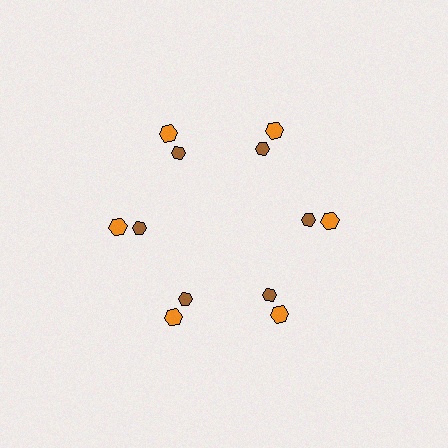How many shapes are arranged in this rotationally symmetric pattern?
There are 12 shapes, arranged in 6 groups of 2.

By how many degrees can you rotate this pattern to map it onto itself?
The pattern maps onto itself every 60 degrees of rotation.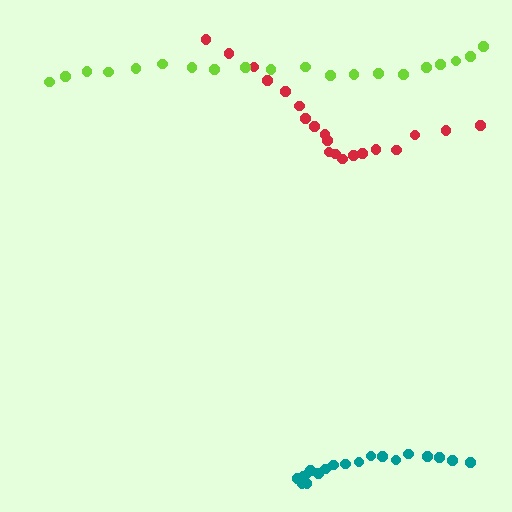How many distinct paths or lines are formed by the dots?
There are 3 distinct paths.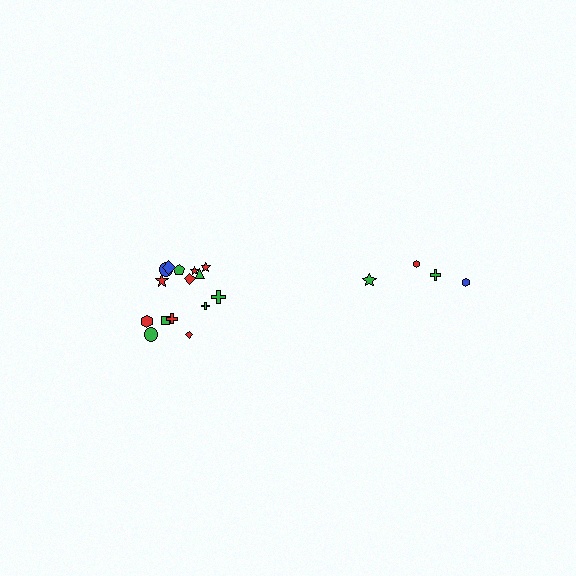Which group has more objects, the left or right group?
The left group.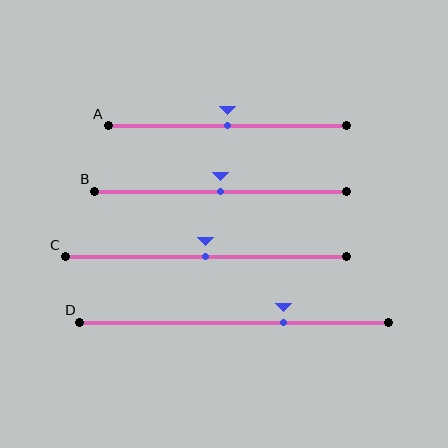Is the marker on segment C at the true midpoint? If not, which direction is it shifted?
Yes, the marker on segment C is at the true midpoint.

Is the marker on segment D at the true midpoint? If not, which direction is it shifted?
No, the marker on segment D is shifted to the right by about 16% of the segment length.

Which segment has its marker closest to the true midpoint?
Segment A has its marker closest to the true midpoint.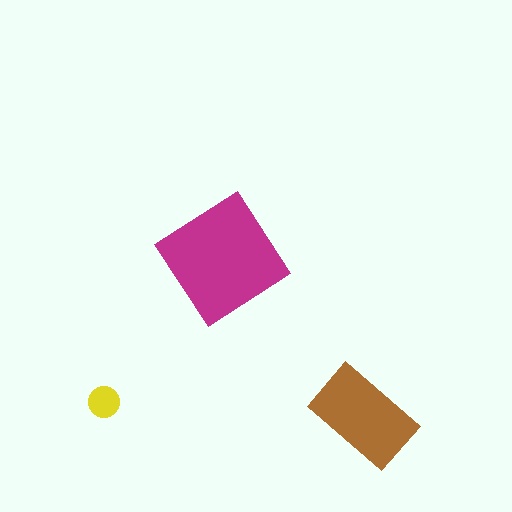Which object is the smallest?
The yellow circle.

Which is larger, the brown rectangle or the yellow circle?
The brown rectangle.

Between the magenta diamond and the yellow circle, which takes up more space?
The magenta diamond.